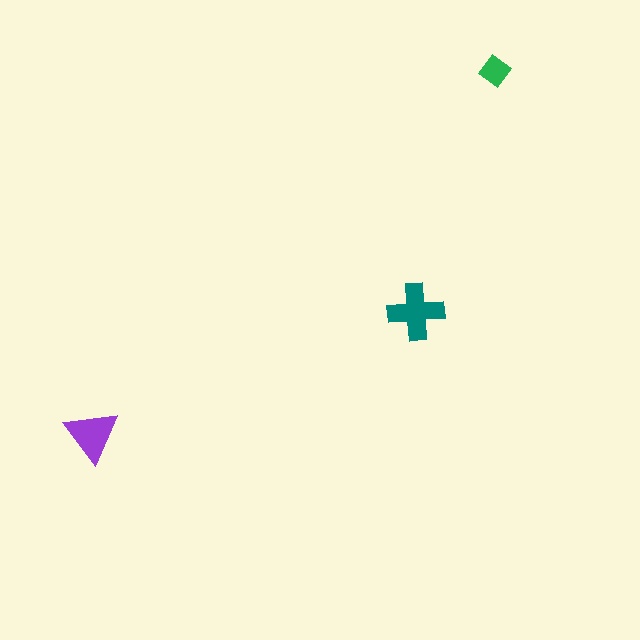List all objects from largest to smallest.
The teal cross, the purple triangle, the green diamond.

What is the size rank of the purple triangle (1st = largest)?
2nd.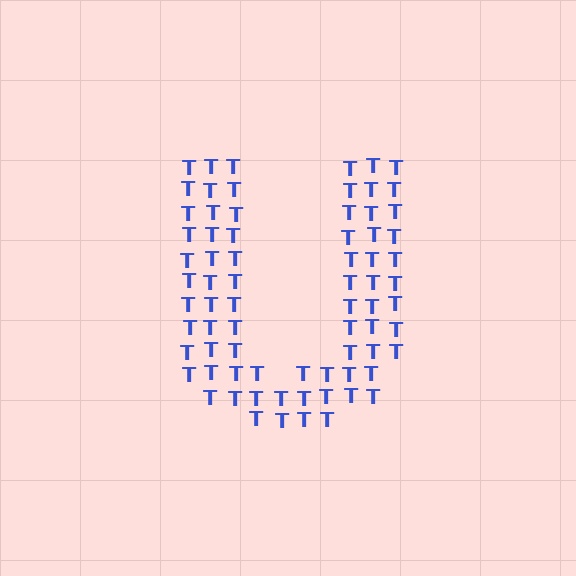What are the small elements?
The small elements are letter T's.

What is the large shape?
The large shape is the letter U.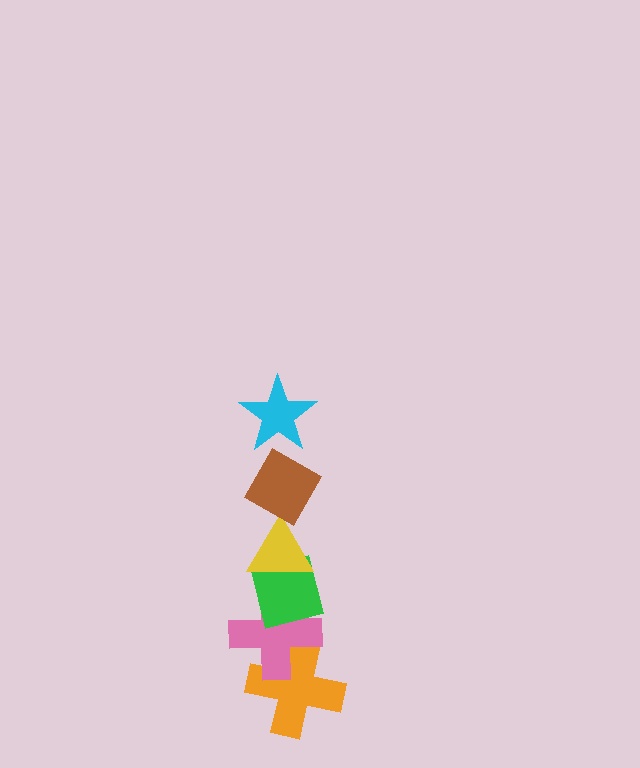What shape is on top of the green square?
The yellow triangle is on top of the green square.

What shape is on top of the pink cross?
The green square is on top of the pink cross.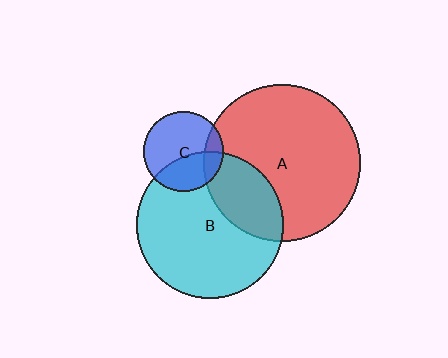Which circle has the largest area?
Circle A (red).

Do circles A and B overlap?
Yes.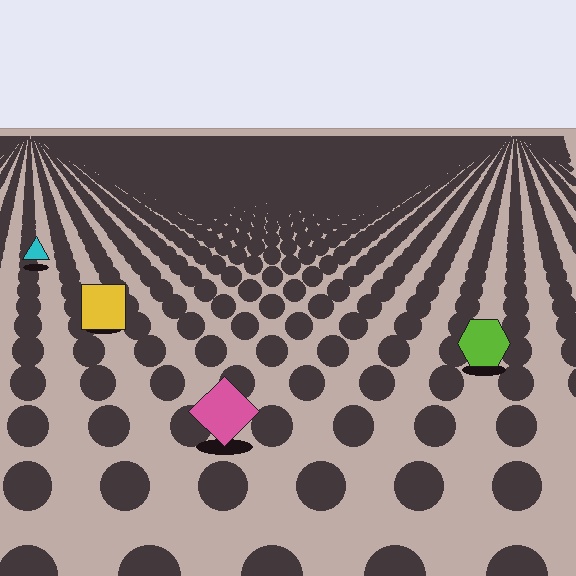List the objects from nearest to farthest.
From nearest to farthest: the pink diamond, the lime hexagon, the yellow square, the cyan triangle.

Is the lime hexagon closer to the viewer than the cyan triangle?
Yes. The lime hexagon is closer — you can tell from the texture gradient: the ground texture is coarser near it.